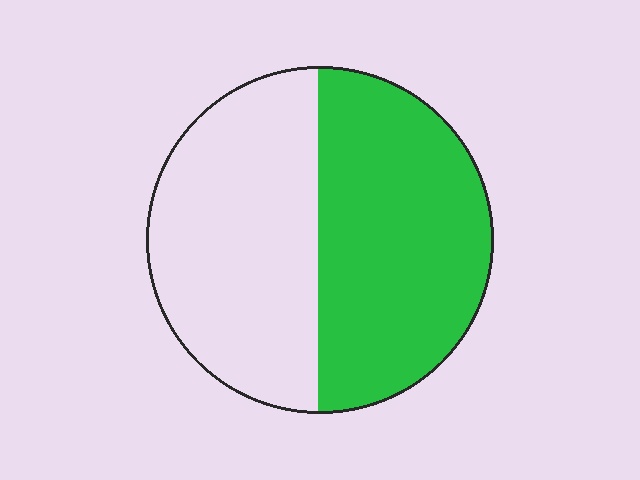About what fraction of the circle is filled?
About one half (1/2).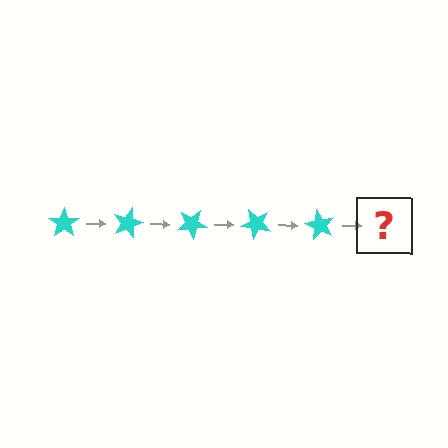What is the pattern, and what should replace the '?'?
The pattern is that the star rotates 15 degrees each step. The '?' should be a cyan star rotated 75 degrees.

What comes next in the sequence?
The next element should be a cyan star rotated 75 degrees.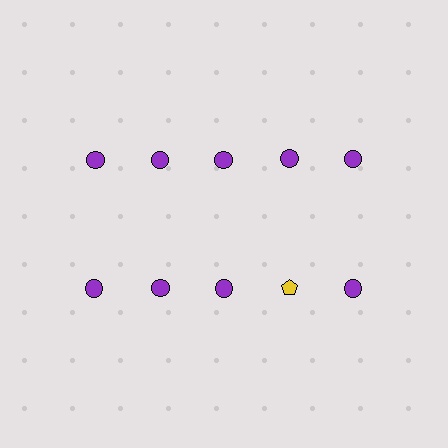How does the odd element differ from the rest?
It differs in both color (yellow instead of purple) and shape (pentagon instead of circle).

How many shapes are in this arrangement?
There are 10 shapes arranged in a grid pattern.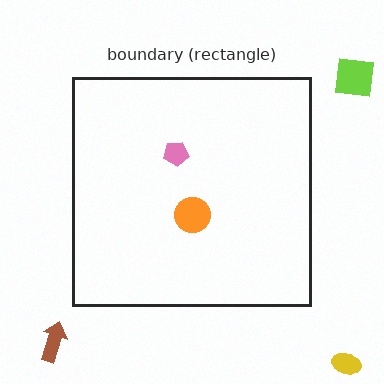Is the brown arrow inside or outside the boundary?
Outside.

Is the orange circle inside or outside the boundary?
Inside.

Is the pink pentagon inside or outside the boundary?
Inside.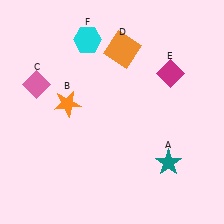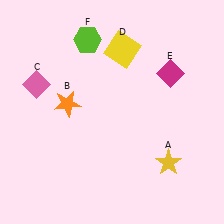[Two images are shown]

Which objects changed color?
A changed from teal to yellow. D changed from orange to yellow. F changed from cyan to lime.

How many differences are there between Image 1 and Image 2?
There are 3 differences between the two images.